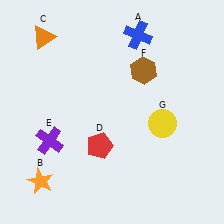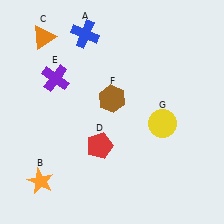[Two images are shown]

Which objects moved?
The objects that moved are: the blue cross (A), the purple cross (E), the brown hexagon (F).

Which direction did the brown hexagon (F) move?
The brown hexagon (F) moved left.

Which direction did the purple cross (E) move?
The purple cross (E) moved up.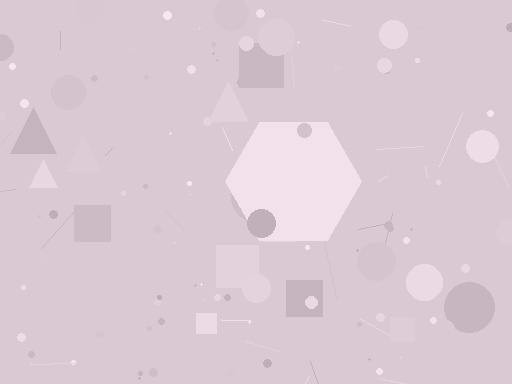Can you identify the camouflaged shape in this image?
The camouflaged shape is a hexagon.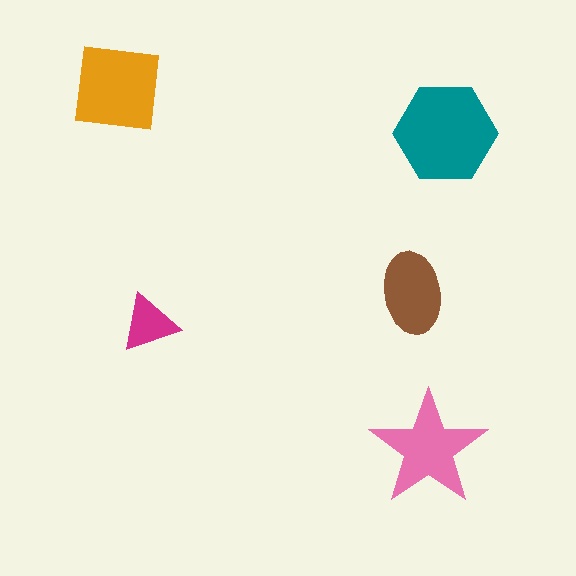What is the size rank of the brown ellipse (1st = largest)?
4th.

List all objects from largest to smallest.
The teal hexagon, the orange square, the pink star, the brown ellipse, the magenta triangle.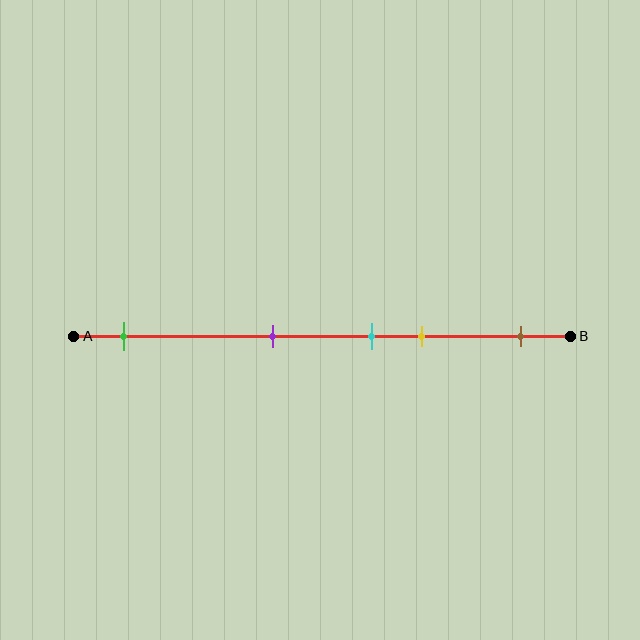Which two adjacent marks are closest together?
The cyan and yellow marks are the closest adjacent pair.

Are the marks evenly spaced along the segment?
No, the marks are not evenly spaced.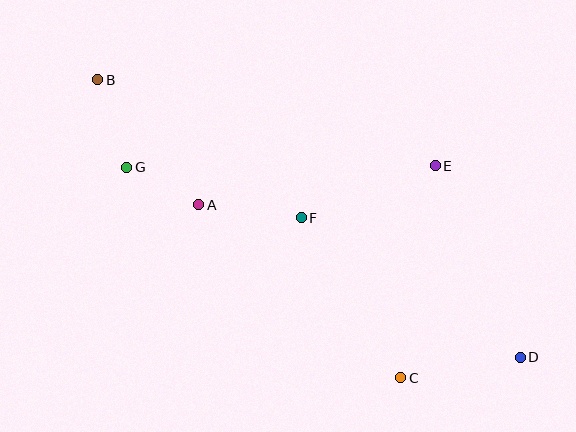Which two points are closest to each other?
Points A and G are closest to each other.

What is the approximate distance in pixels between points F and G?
The distance between F and G is approximately 182 pixels.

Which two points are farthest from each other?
Points B and D are farthest from each other.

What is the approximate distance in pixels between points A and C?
The distance between A and C is approximately 266 pixels.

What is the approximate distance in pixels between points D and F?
The distance between D and F is approximately 260 pixels.